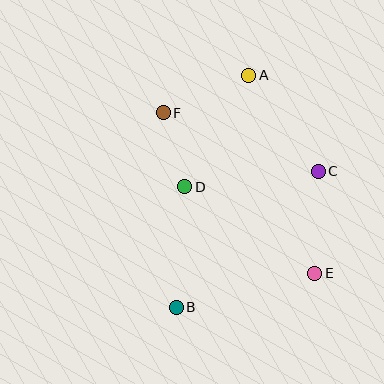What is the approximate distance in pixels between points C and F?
The distance between C and F is approximately 166 pixels.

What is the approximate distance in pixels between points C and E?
The distance between C and E is approximately 102 pixels.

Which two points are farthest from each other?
Points A and B are farthest from each other.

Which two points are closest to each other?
Points D and F are closest to each other.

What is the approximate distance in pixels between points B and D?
The distance between B and D is approximately 121 pixels.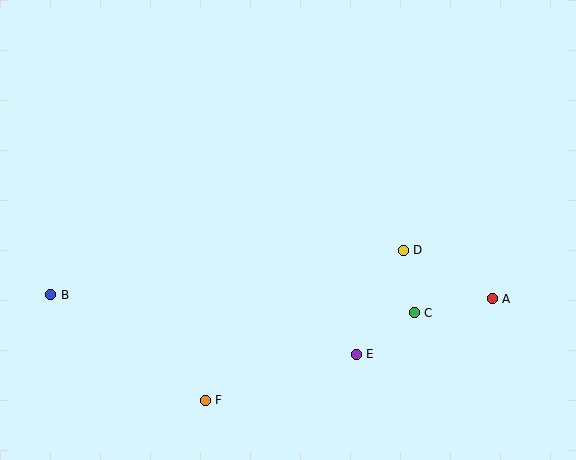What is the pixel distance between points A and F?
The distance between A and F is 305 pixels.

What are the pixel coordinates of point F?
Point F is at (205, 400).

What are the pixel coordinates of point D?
Point D is at (403, 250).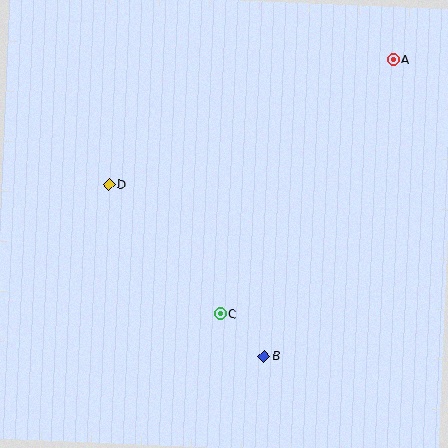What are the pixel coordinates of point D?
Point D is at (109, 184).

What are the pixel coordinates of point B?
Point B is at (264, 356).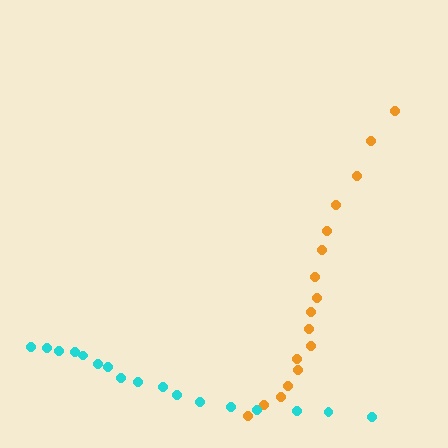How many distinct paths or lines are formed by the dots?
There are 2 distinct paths.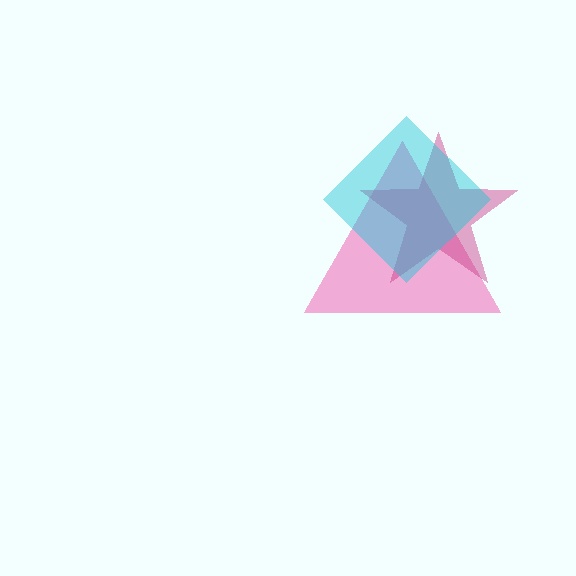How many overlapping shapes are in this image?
There are 3 overlapping shapes in the image.